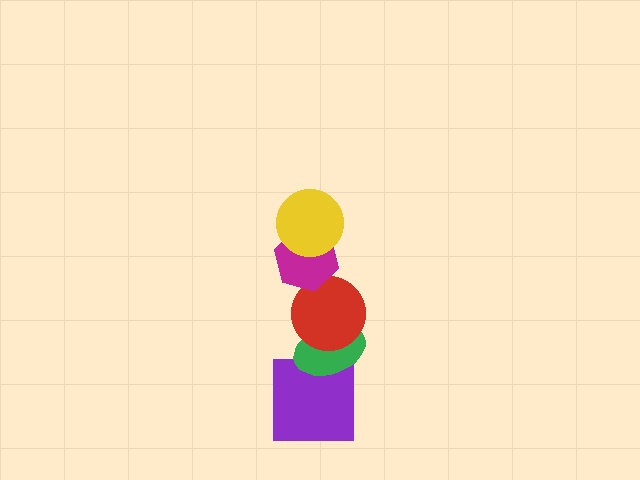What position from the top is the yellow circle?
The yellow circle is 1st from the top.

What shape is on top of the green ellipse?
The red circle is on top of the green ellipse.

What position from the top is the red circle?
The red circle is 3rd from the top.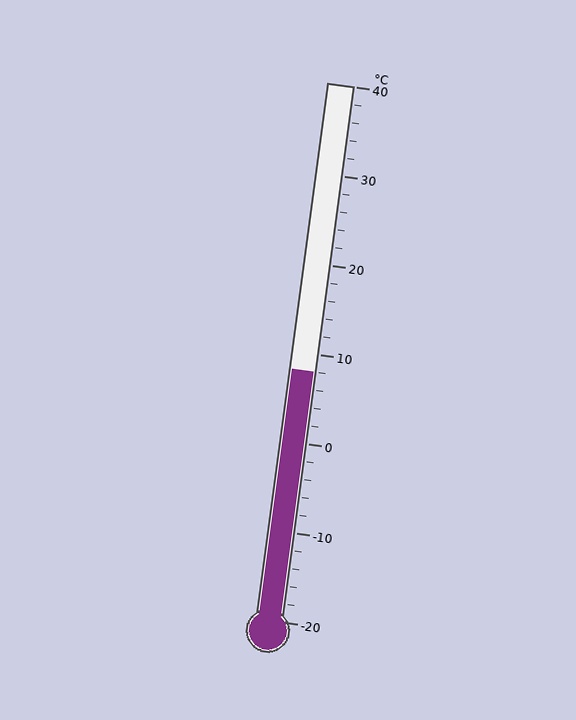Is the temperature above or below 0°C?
The temperature is above 0°C.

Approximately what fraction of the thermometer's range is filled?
The thermometer is filled to approximately 45% of its range.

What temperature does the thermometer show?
The thermometer shows approximately 8°C.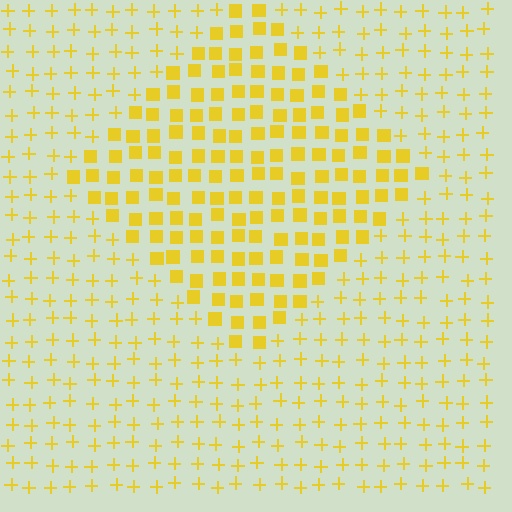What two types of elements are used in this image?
The image uses squares inside the diamond region and plus signs outside it.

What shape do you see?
I see a diamond.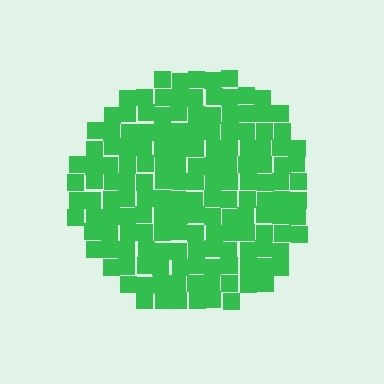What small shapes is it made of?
It is made of small squares.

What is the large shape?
The large shape is a circle.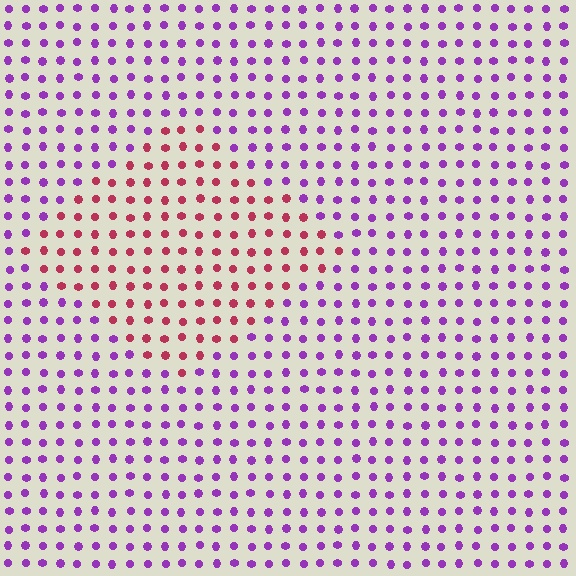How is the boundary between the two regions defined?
The boundary is defined purely by a slight shift in hue (about 59 degrees). Spacing, size, and orientation are identical on both sides.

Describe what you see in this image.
The image is filled with small purple elements in a uniform arrangement. A diamond-shaped region is visible where the elements are tinted to a slightly different hue, forming a subtle color boundary.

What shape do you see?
I see a diamond.